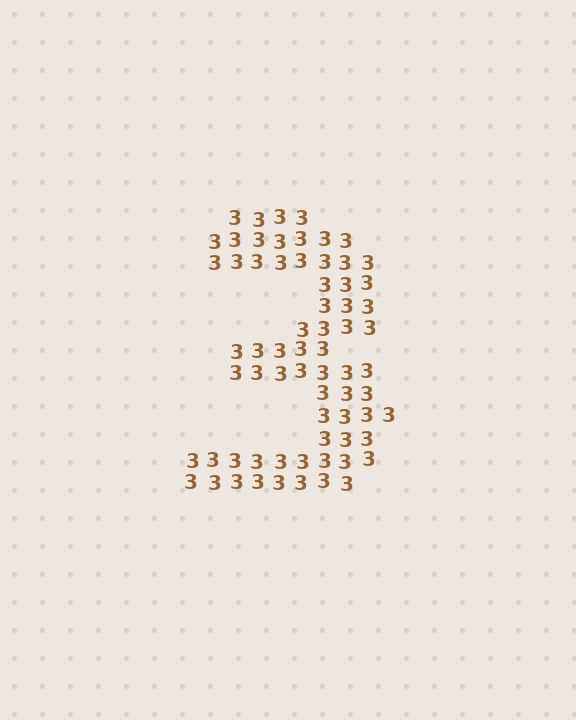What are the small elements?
The small elements are digit 3's.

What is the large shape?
The large shape is the digit 3.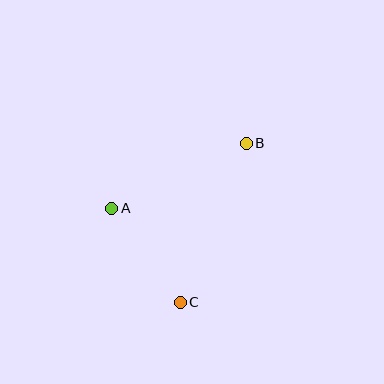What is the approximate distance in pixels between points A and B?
The distance between A and B is approximately 150 pixels.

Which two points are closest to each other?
Points A and C are closest to each other.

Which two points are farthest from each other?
Points B and C are farthest from each other.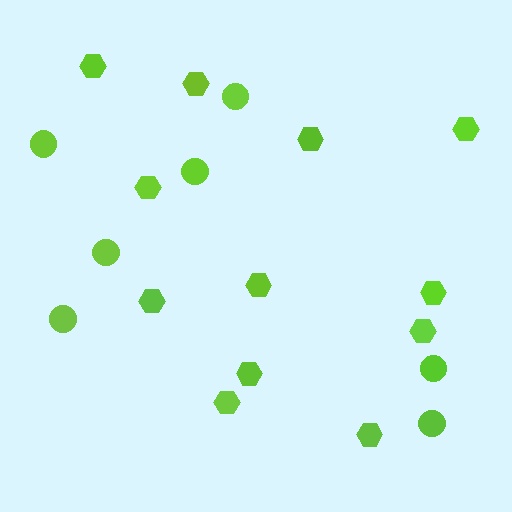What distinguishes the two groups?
There are 2 groups: one group of circles (7) and one group of hexagons (12).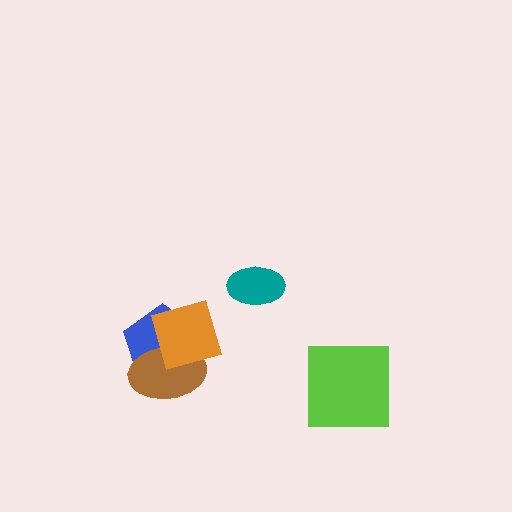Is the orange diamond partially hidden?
No, no other shape covers it.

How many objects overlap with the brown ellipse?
2 objects overlap with the brown ellipse.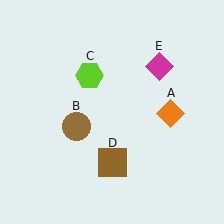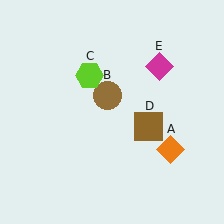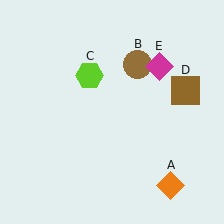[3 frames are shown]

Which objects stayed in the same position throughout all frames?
Lime hexagon (object C) and magenta diamond (object E) remained stationary.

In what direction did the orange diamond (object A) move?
The orange diamond (object A) moved down.